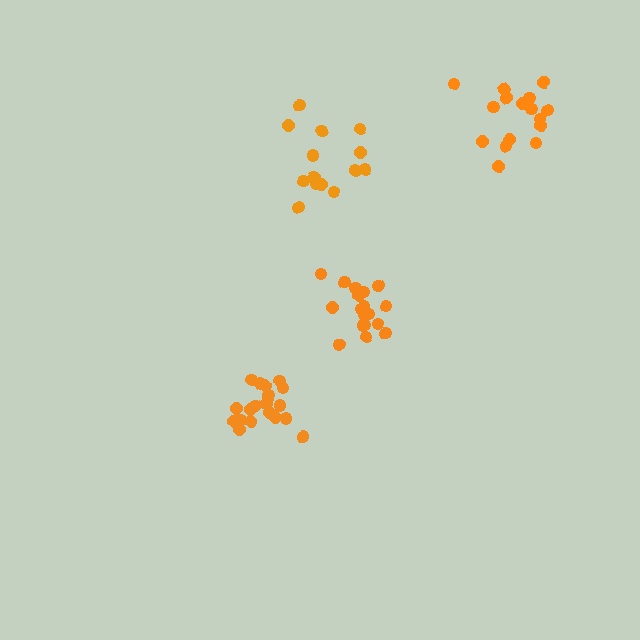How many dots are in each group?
Group 1: 20 dots, Group 2: 18 dots, Group 3: 14 dots, Group 4: 16 dots (68 total).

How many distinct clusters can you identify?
There are 4 distinct clusters.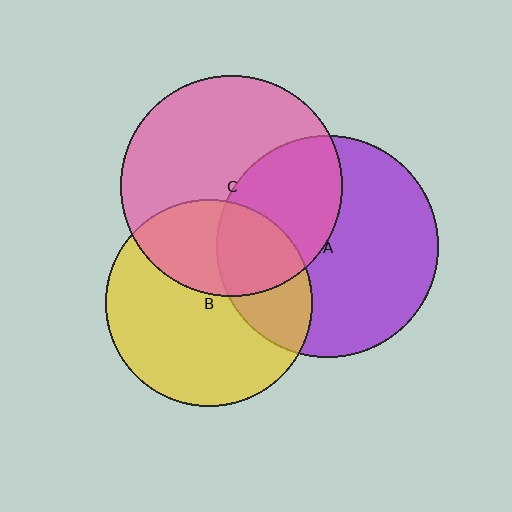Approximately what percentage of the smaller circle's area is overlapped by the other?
Approximately 30%.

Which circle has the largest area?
Circle C (pink).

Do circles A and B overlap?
Yes.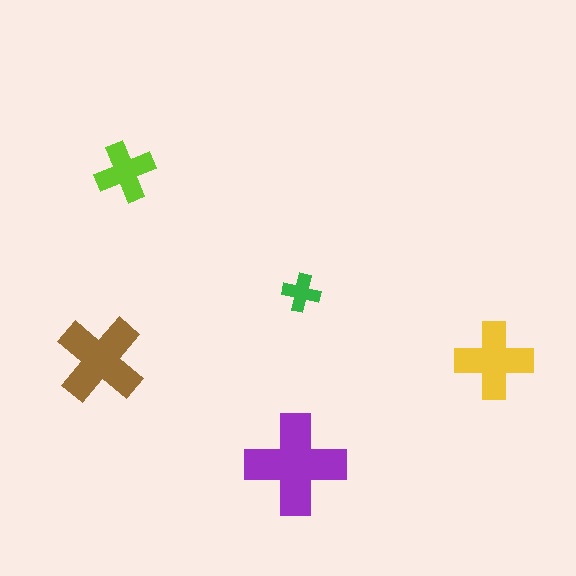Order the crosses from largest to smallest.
the purple one, the brown one, the yellow one, the lime one, the green one.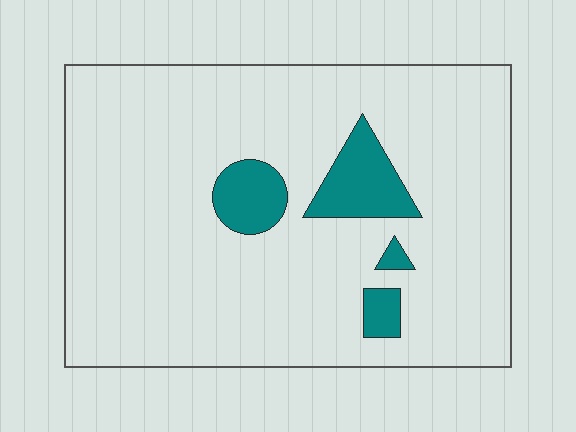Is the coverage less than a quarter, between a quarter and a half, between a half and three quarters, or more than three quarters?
Less than a quarter.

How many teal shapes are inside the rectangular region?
4.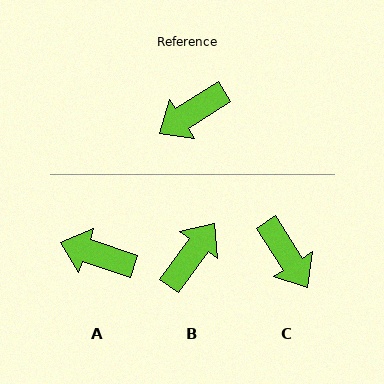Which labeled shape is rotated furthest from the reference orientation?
B, about 158 degrees away.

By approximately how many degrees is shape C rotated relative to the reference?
Approximately 90 degrees counter-clockwise.